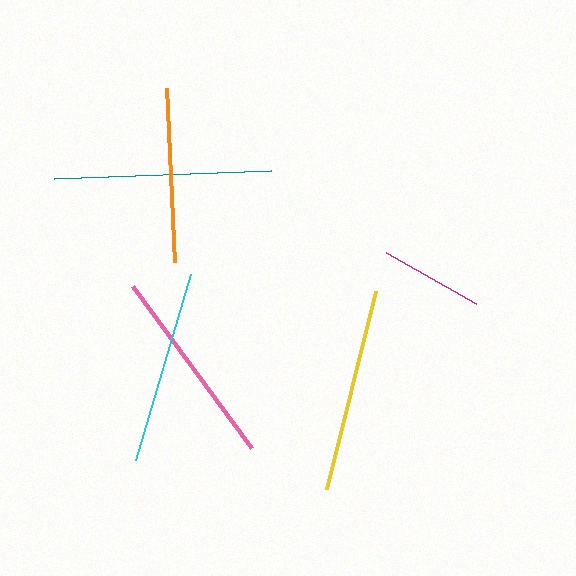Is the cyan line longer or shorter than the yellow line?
The yellow line is longer than the cyan line.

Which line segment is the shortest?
The magenta line is the shortest at approximately 104 pixels.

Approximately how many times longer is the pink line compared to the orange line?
The pink line is approximately 1.2 times the length of the orange line.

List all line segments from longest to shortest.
From longest to shortest: teal, yellow, pink, cyan, orange, magenta.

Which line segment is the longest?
The teal line is the longest at approximately 217 pixels.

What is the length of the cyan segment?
The cyan segment is approximately 193 pixels long.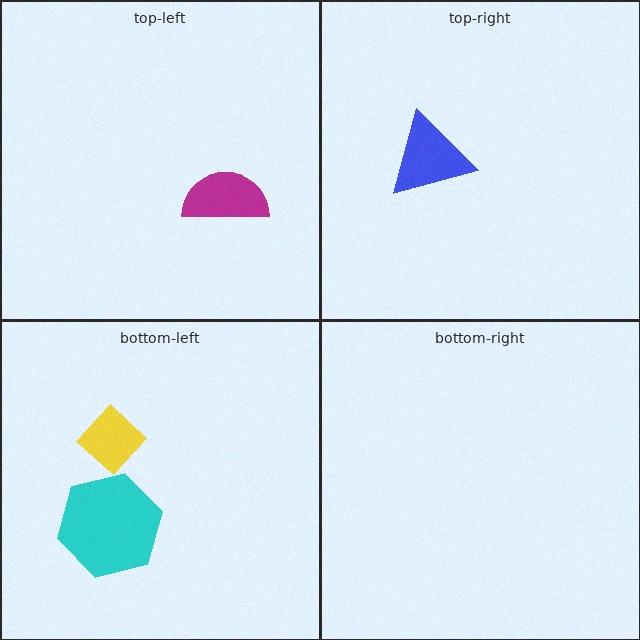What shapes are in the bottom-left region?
The cyan hexagon, the yellow diamond.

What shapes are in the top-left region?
The magenta semicircle.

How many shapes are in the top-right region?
1.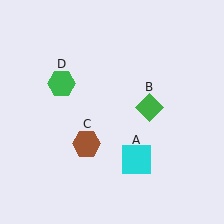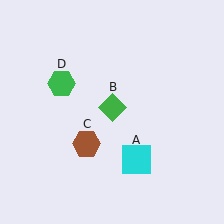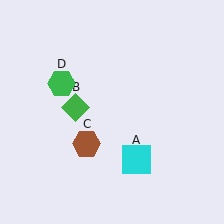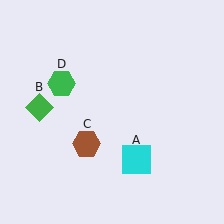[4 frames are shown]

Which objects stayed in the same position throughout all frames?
Cyan square (object A) and brown hexagon (object C) and green hexagon (object D) remained stationary.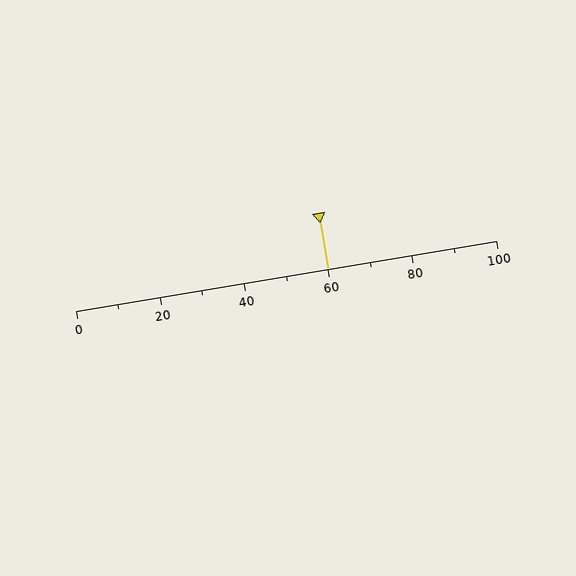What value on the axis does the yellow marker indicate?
The marker indicates approximately 60.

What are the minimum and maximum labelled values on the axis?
The axis runs from 0 to 100.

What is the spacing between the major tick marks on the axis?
The major ticks are spaced 20 apart.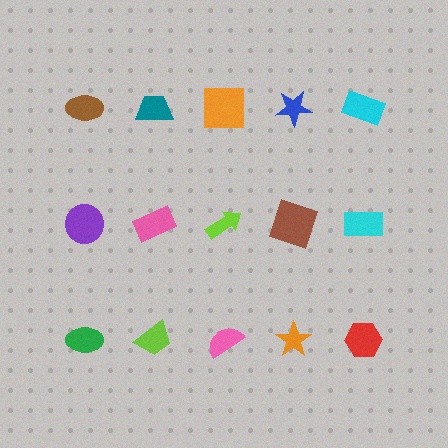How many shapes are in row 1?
5 shapes.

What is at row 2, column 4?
A brown square.